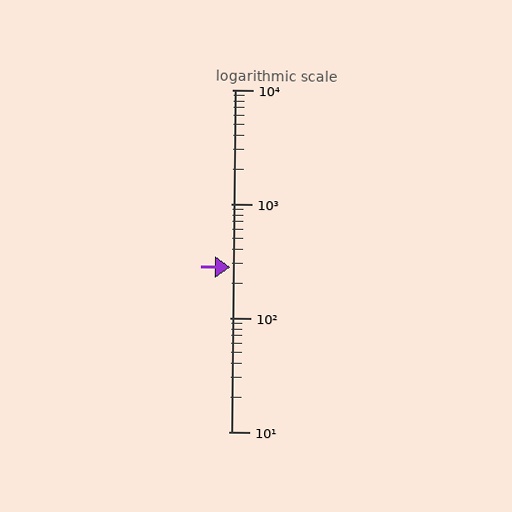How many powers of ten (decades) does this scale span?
The scale spans 3 decades, from 10 to 10000.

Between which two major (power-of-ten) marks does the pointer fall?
The pointer is between 100 and 1000.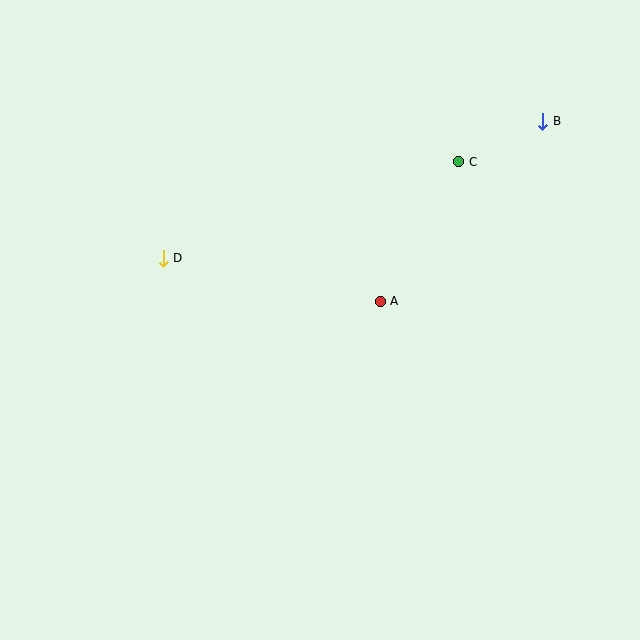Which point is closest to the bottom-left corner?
Point D is closest to the bottom-left corner.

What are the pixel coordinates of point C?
Point C is at (459, 162).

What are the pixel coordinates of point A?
Point A is at (380, 301).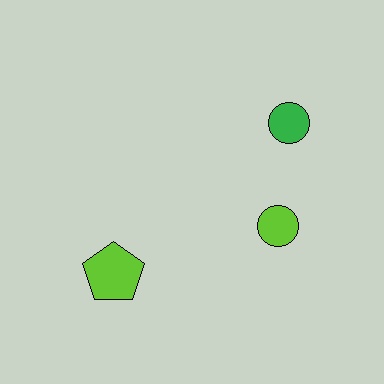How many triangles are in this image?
There are no triangles.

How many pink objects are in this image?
There are no pink objects.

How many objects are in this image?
There are 3 objects.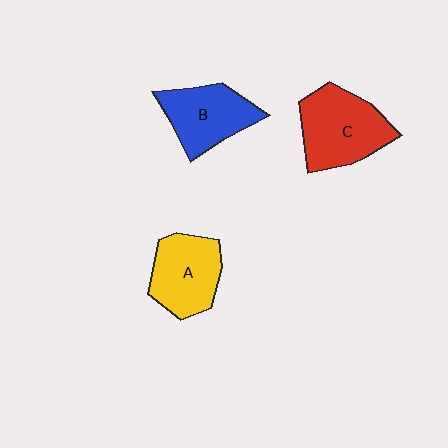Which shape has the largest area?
Shape C (red).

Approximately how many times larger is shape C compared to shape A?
Approximately 1.2 times.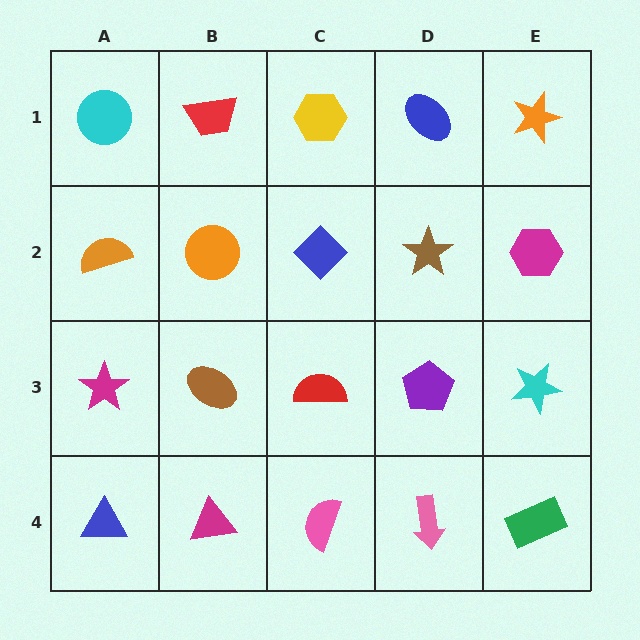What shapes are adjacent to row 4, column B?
A brown ellipse (row 3, column B), a blue triangle (row 4, column A), a pink semicircle (row 4, column C).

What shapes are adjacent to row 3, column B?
An orange circle (row 2, column B), a magenta triangle (row 4, column B), a magenta star (row 3, column A), a red semicircle (row 3, column C).